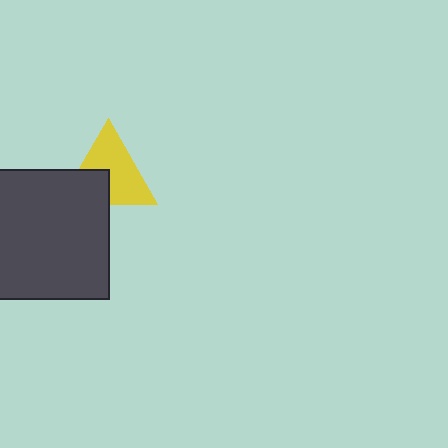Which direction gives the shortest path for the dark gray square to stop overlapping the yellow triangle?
Moving down gives the shortest separation.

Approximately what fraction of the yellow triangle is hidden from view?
Roughly 34% of the yellow triangle is hidden behind the dark gray square.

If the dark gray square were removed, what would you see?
You would see the complete yellow triangle.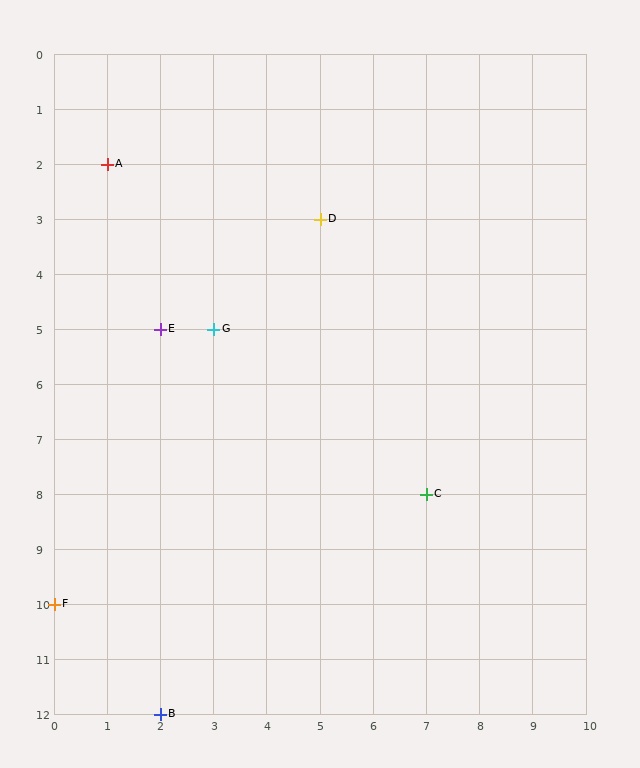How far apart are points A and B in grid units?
Points A and B are 1 column and 10 rows apart (about 10.0 grid units diagonally).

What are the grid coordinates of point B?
Point B is at grid coordinates (2, 12).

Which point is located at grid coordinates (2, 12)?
Point B is at (2, 12).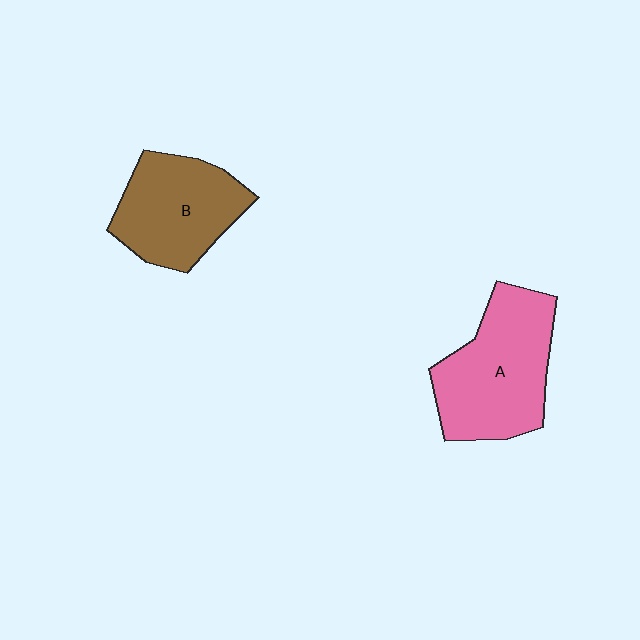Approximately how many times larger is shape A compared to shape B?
Approximately 1.2 times.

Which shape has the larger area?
Shape A (pink).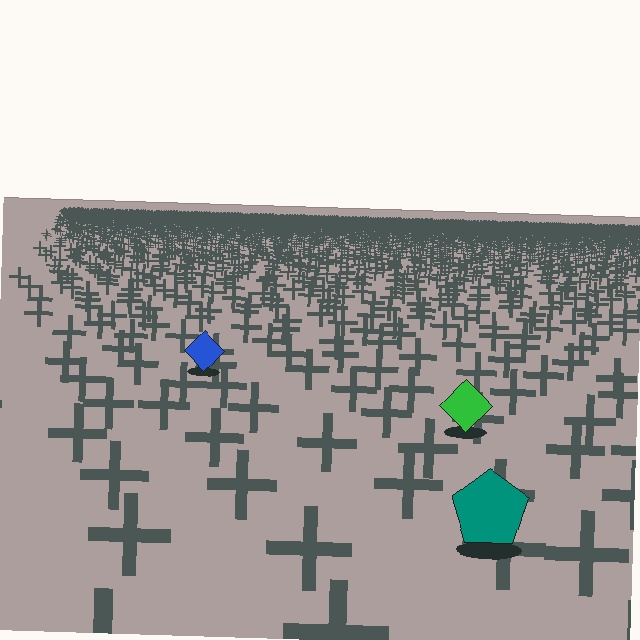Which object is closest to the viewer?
The teal pentagon is closest. The texture marks near it are larger and more spread out.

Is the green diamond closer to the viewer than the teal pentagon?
No. The teal pentagon is closer — you can tell from the texture gradient: the ground texture is coarser near it.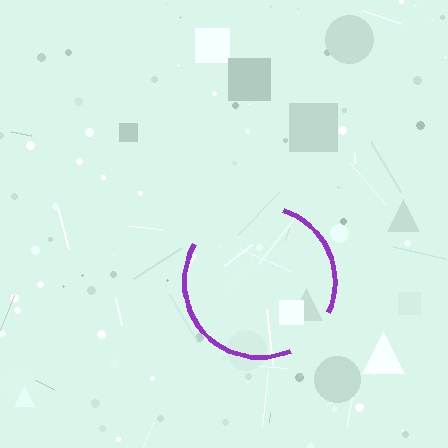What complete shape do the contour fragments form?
The contour fragments form a circle.